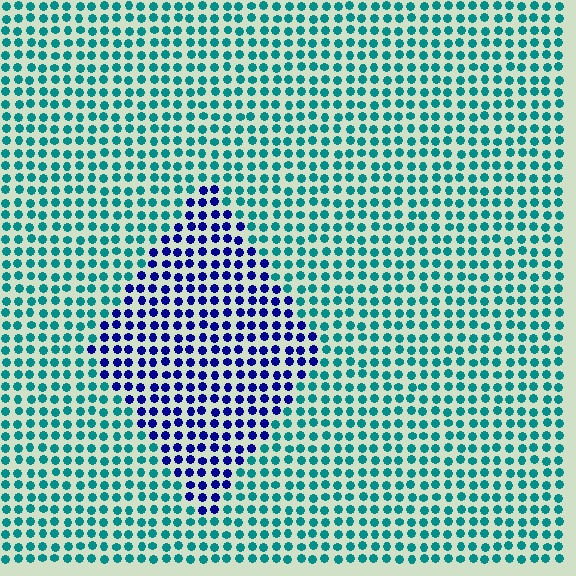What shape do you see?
I see a diamond.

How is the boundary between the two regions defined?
The boundary is defined purely by a slight shift in hue (about 61 degrees). Spacing, size, and orientation are identical on both sides.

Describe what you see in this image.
The image is filled with small teal elements in a uniform arrangement. A diamond-shaped region is visible where the elements are tinted to a slightly different hue, forming a subtle color boundary.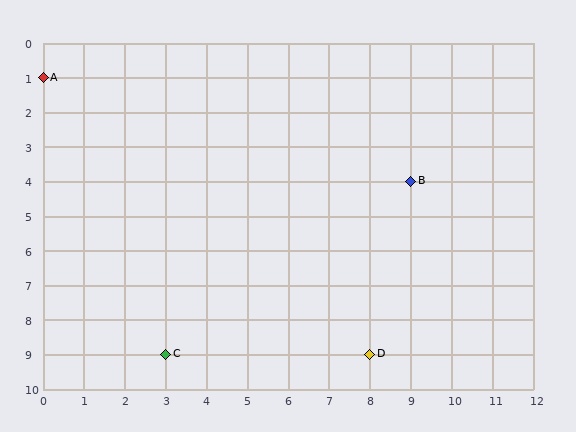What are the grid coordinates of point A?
Point A is at grid coordinates (0, 1).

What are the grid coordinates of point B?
Point B is at grid coordinates (9, 4).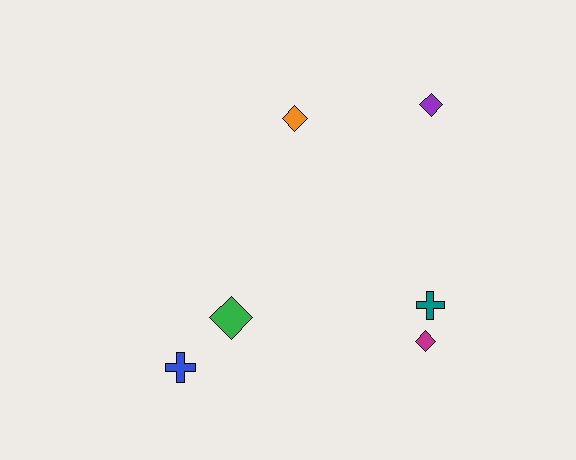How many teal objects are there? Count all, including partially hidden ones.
There is 1 teal object.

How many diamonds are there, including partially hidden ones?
There are 4 diamonds.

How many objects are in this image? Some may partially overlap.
There are 6 objects.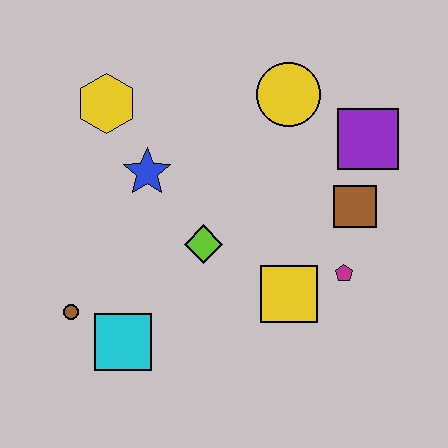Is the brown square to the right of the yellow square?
Yes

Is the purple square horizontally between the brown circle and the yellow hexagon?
No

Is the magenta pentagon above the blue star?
No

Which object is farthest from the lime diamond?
The purple square is farthest from the lime diamond.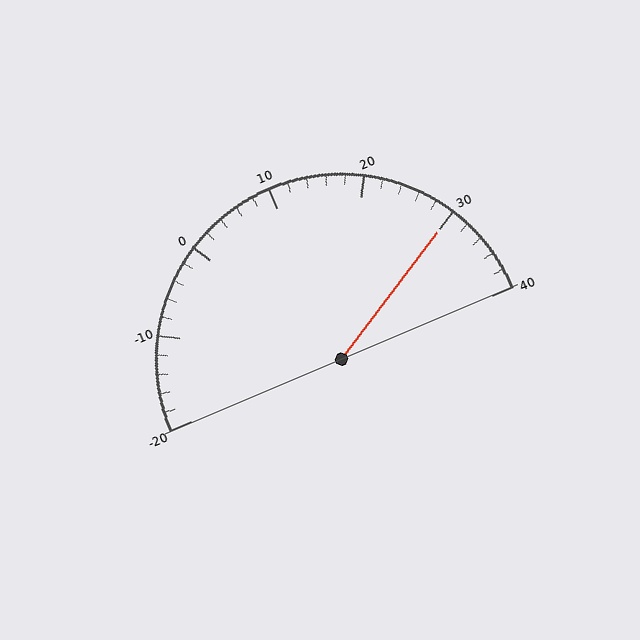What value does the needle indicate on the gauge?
The needle indicates approximately 30.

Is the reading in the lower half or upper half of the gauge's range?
The reading is in the upper half of the range (-20 to 40).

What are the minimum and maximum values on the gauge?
The gauge ranges from -20 to 40.